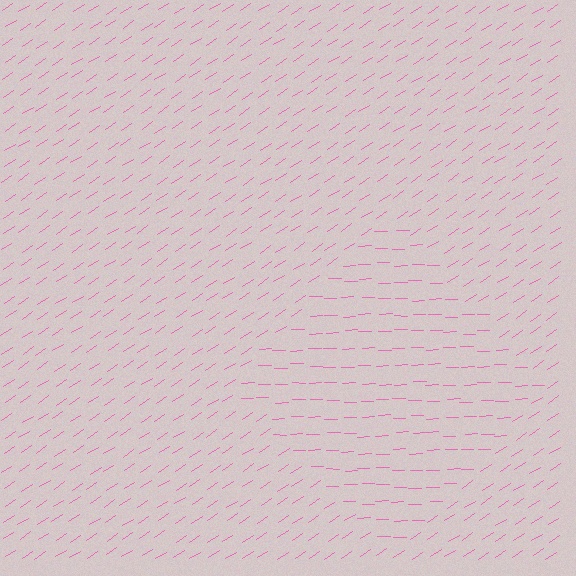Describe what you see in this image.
The image is filled with small pink line segments. A diamond region in the image has lines oriented differently from the surrounding lines, creating a visible texture boundary.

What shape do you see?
I see a diamond.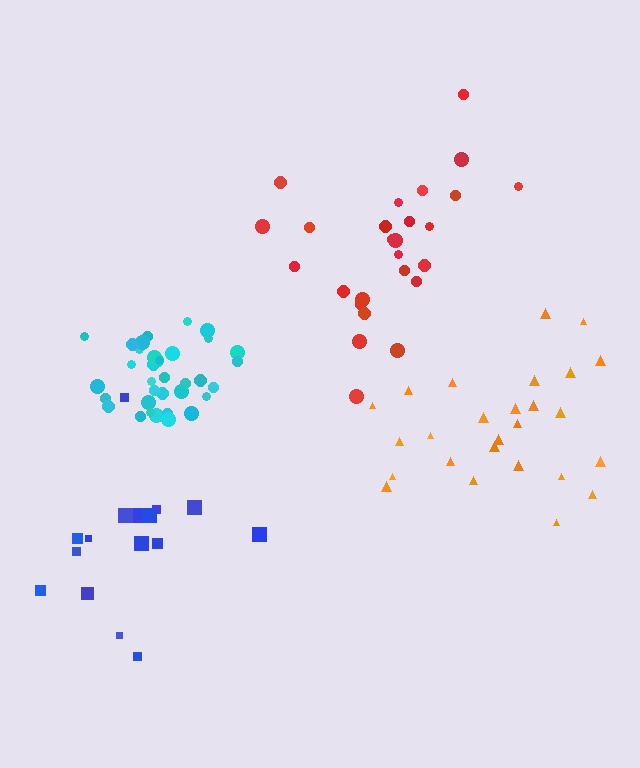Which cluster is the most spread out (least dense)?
Blue.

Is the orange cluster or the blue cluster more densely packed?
Orange.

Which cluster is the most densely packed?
Cyan.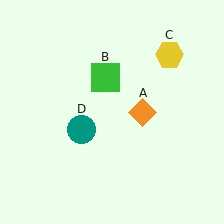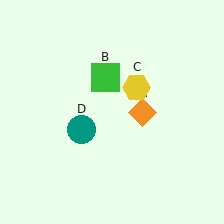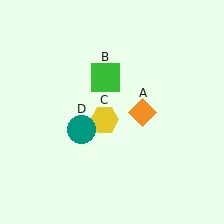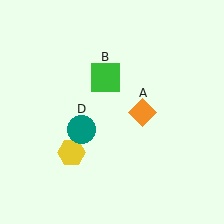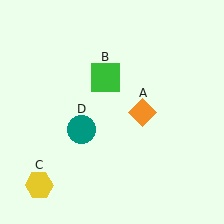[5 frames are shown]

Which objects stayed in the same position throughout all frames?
Orange diamond (object A) and green square (object B) and teal circle (object D) remained stationary.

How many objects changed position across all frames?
1 object changed position: yellow hexagon (object C).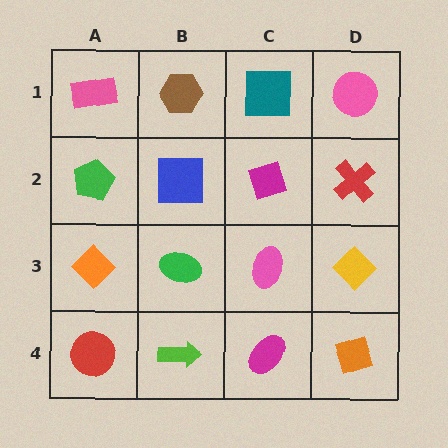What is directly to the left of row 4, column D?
A magenta ellipse.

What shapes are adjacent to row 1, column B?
A blue square (row 2, column B), a pink rectangle (row 1, column A), a teal square (row 1, column C).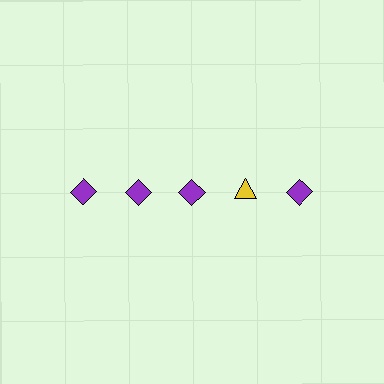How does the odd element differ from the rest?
It differs in both color (yellow instead of purple) and shape (triangle instead of diamond).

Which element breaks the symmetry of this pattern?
The yellow triangle in the top row, second from right column breaks the symmetry. All other shapes are purple diamonds.